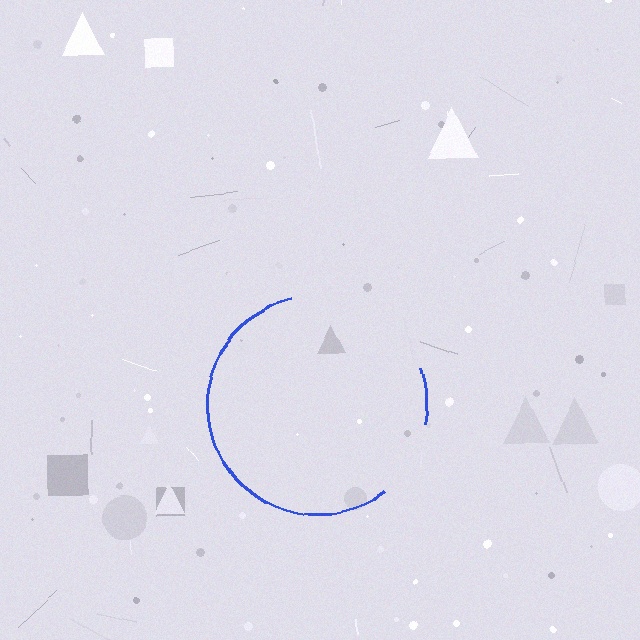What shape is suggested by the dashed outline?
The dashed outline suggests a circle.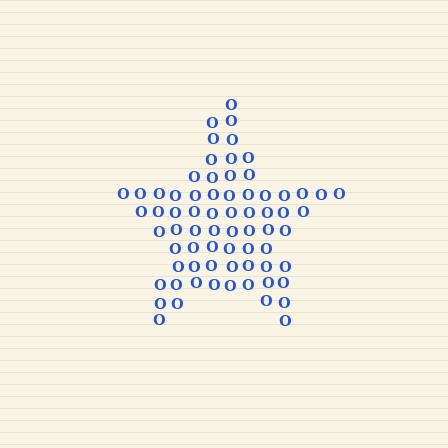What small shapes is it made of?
It is made of small letter O's.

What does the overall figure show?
The overall figure shows a star.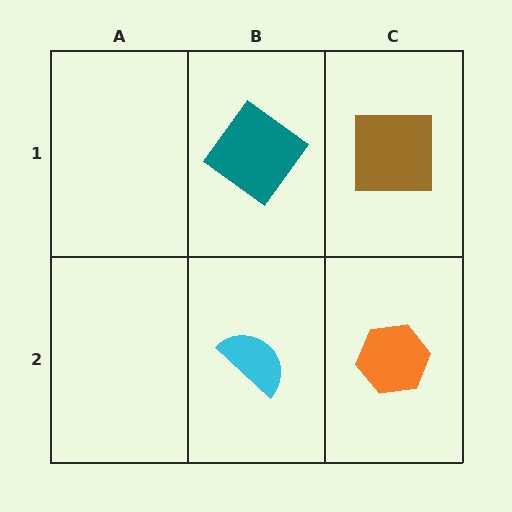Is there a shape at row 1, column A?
No, that cell is empty.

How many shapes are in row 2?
2 shapes.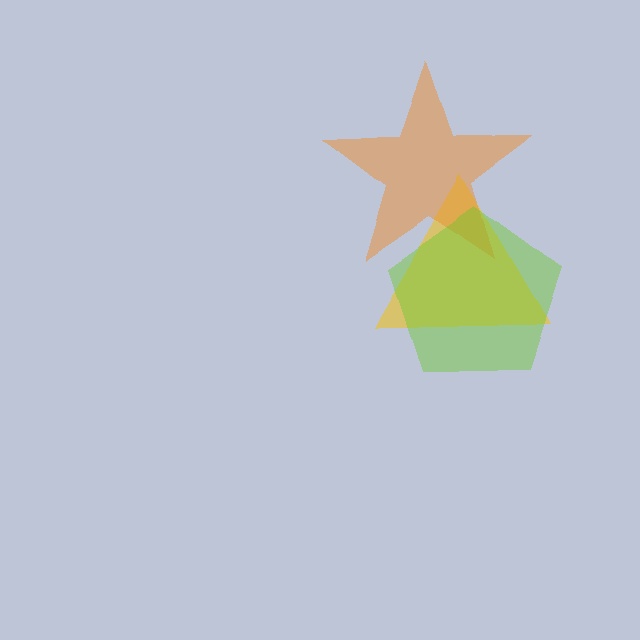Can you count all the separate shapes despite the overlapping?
Yes, there are 3 separate shapes.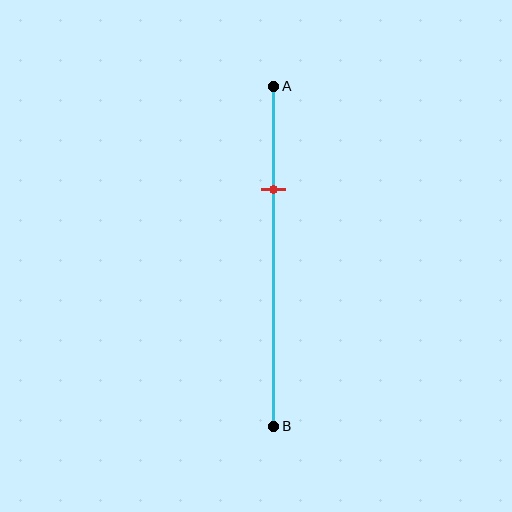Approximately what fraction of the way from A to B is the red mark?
The red mark is approximately 30% of the way from A to B.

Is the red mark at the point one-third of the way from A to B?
Yes, the mark is approximately at the one-third point.